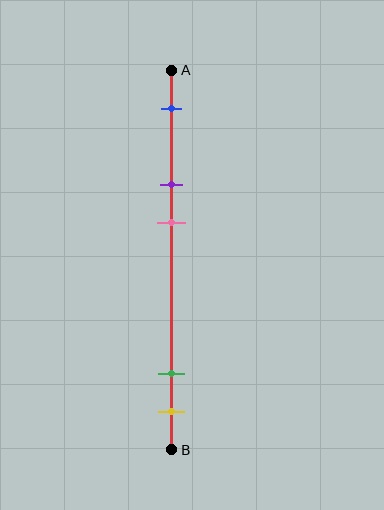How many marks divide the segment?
There are 5 marks dividing the segment.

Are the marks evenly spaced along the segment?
No, the marks are not evenly spaced.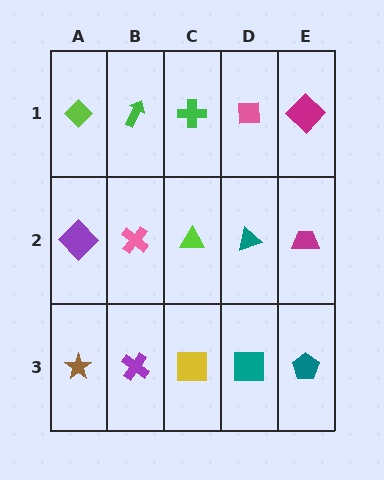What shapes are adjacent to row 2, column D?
A pink square (row 1, column D), a teal square (row 3, column D), a lime triangle (row 2, column C), a magenta trapezoid (row 2, column E).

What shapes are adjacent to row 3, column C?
A lime triangle (row 2, column C), a purple cross (row 3, column B), a teal square (row 3, column D).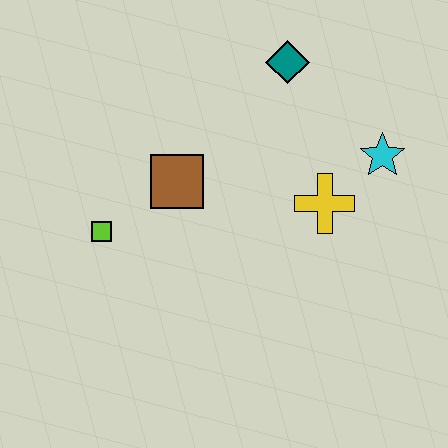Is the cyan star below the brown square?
No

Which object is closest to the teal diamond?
The cyan star is closest to the teal diamond.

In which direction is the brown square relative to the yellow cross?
The brown square is to the left of the yellow cross.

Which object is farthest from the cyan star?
The lime square is farthest from the cyan star.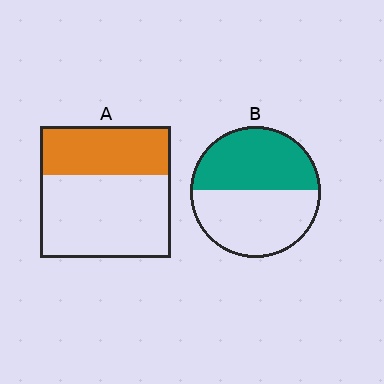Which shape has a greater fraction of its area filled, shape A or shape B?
Shape B.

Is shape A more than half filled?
No.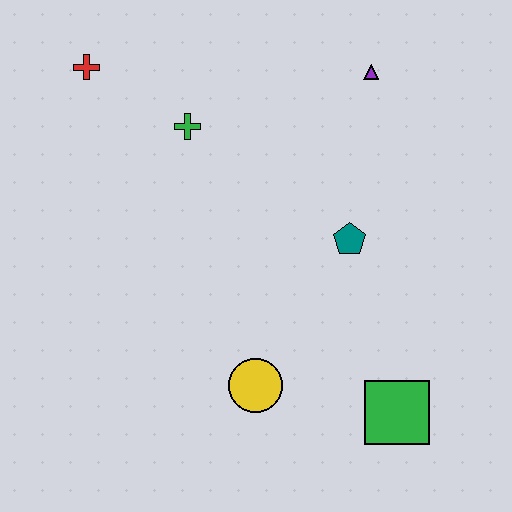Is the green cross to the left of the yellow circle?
Yes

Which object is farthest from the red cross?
The green square is farthest from the red cross.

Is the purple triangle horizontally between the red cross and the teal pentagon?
No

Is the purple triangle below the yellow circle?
No